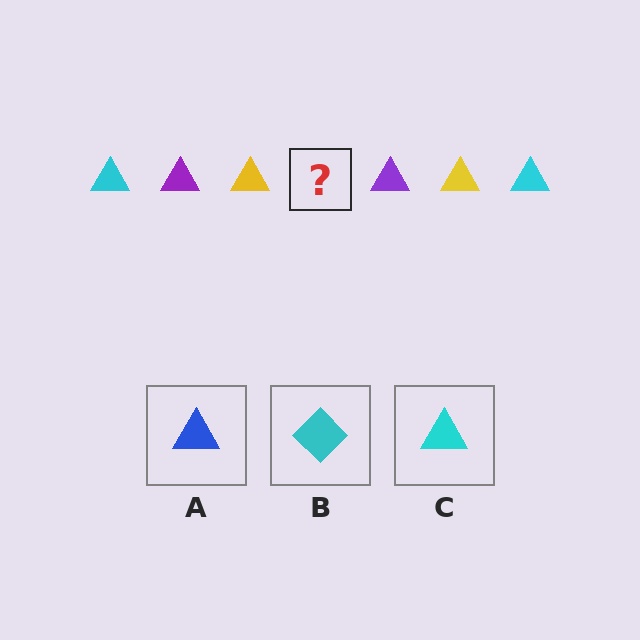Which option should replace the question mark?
Option C.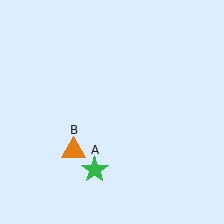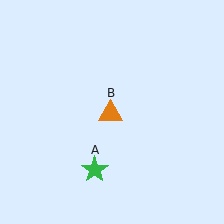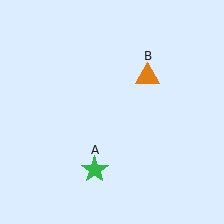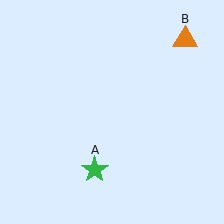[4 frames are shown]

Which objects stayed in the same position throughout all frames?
Green star (object A) remained stationary.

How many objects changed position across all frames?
1 object changed position: orange triangle (object B).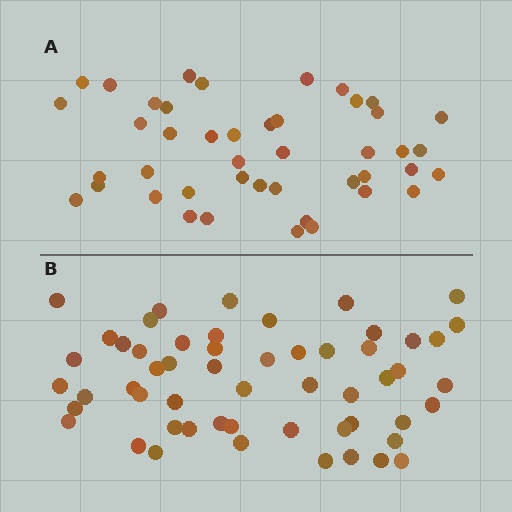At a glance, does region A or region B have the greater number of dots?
Region B (the bottom region) has more dots.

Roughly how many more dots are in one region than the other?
Region B has roughly 12 or so more dots than region A.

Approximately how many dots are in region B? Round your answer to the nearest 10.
About 60 dots. (The exact count is 55, which rounds to 60.)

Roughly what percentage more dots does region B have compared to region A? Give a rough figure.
About 25% more.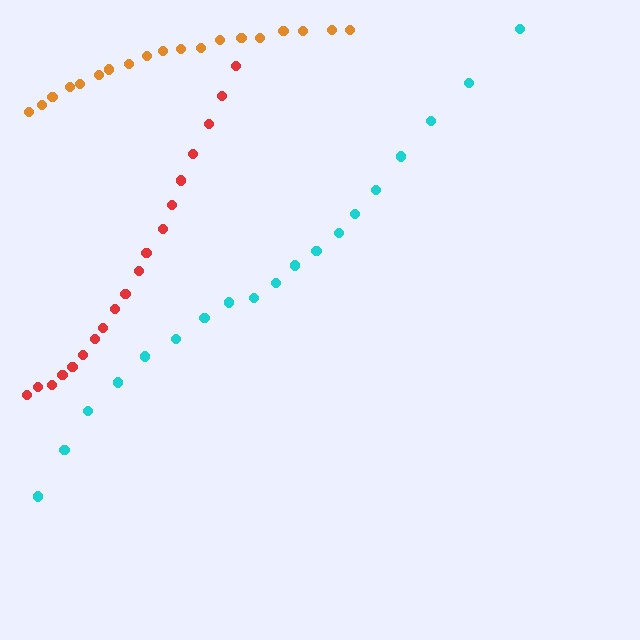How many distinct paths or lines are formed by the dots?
There are 3 distinct paths.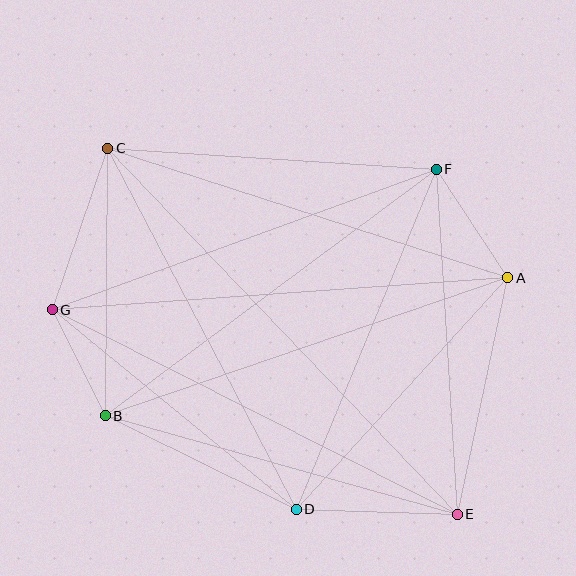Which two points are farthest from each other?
Points C and E are farthest from each other.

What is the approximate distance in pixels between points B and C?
The distance between B and C is approximately 268 pixels.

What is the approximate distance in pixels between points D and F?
The distance between D and F is approximately 368 pixels.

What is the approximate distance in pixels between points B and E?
The distance between B and E is approximately 365 pixels.